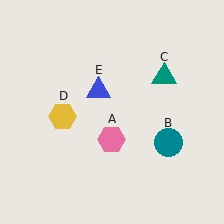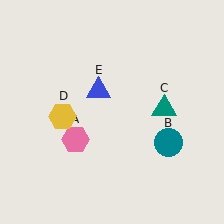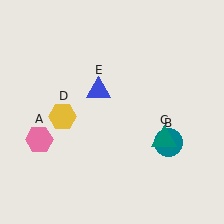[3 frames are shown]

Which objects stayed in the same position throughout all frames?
Teal circle (object B) and yellow hexagon (object D) and blue triangle (object E) remained stationary.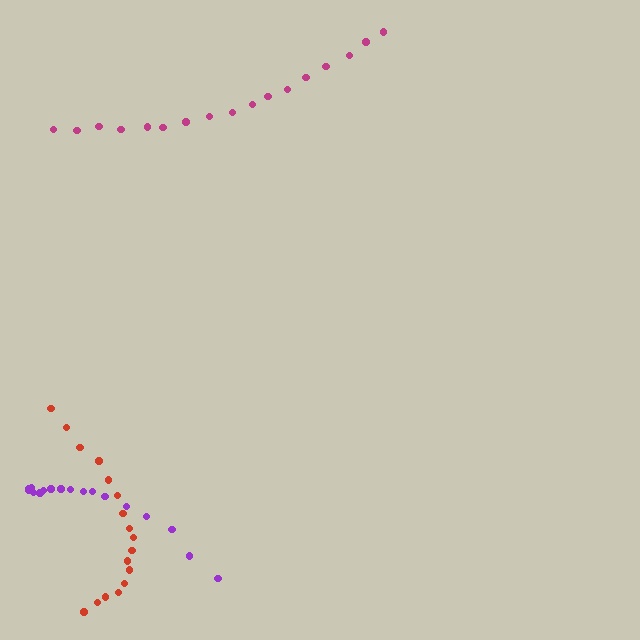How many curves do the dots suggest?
There are 3 distinct paths.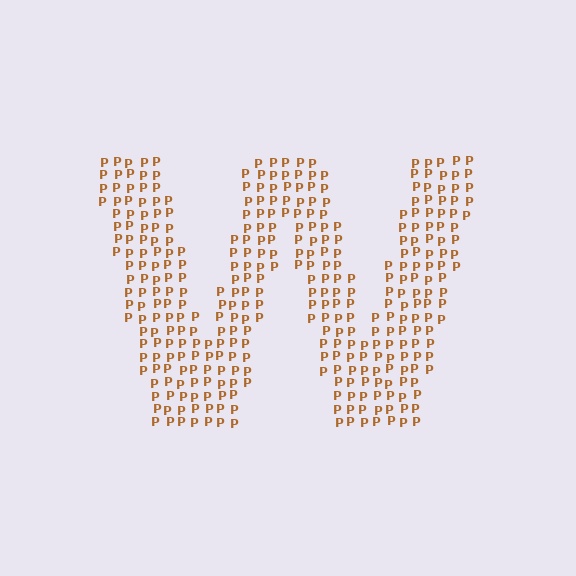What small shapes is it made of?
It is made of small letter P's.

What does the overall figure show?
The overall figure shows the letter W.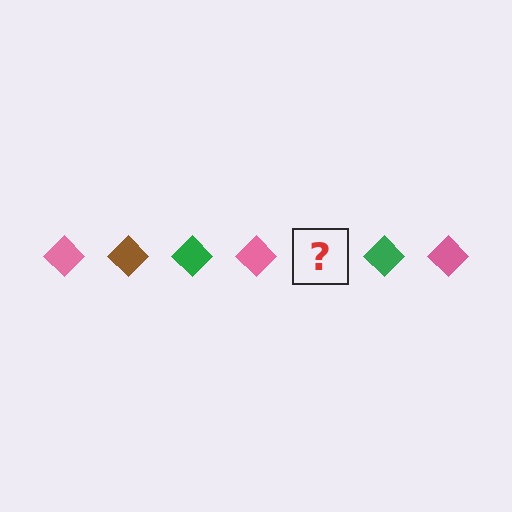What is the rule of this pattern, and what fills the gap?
The rule is that the pattern cycles through pink, brown, green diamonds. The gap should be filled with a brown diamond.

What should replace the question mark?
The question mark should be replaced with a brown diamond.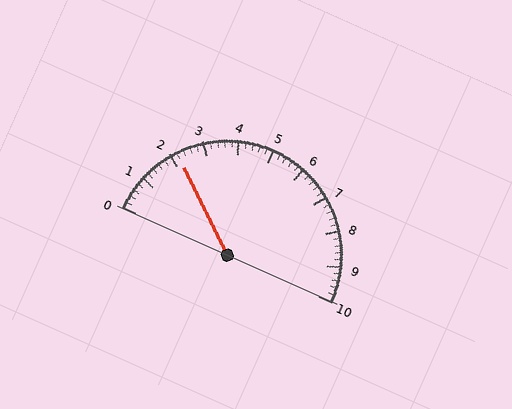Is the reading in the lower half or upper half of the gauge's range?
The reading is in the lower half of the range (0 to 10).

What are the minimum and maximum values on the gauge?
The gauge ranges from 0 to 10.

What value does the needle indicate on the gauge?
The needle indicates approximately 2.2.